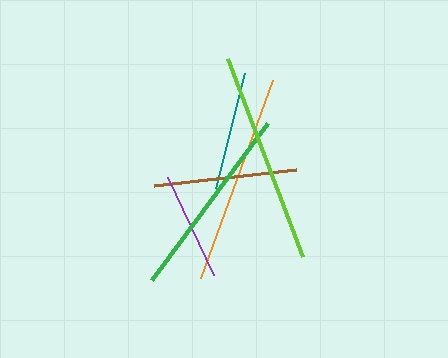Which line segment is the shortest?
The purple line is the shortest at approximately 108 pixels.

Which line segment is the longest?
The lime line is the longest at approximately 212 pixels.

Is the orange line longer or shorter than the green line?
The orange line is longer than the green line.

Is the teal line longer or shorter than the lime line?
The lime line is longer than the teal line.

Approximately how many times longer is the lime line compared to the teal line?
The lime line is approximately 1.8 times the length of the teal line.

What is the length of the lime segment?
The lime segment is approximately 212 pixels long.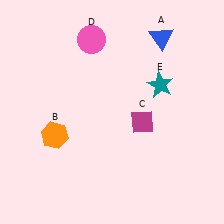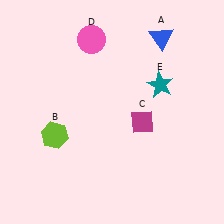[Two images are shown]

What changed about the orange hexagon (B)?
In Image 1, B is orange. In Image 2, it changed to lime.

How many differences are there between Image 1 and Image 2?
There is 1 difference between the two images.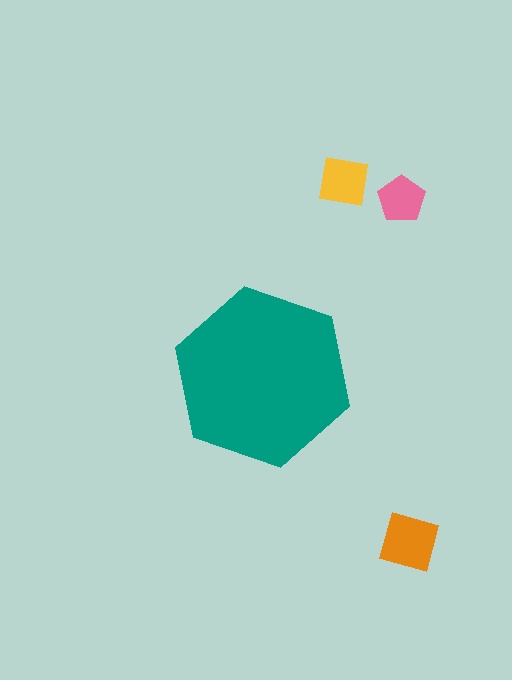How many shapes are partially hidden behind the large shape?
0 shapes are partially hidden.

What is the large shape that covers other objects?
A teal hexagon.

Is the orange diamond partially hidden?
No, the orange diamond is fully visible.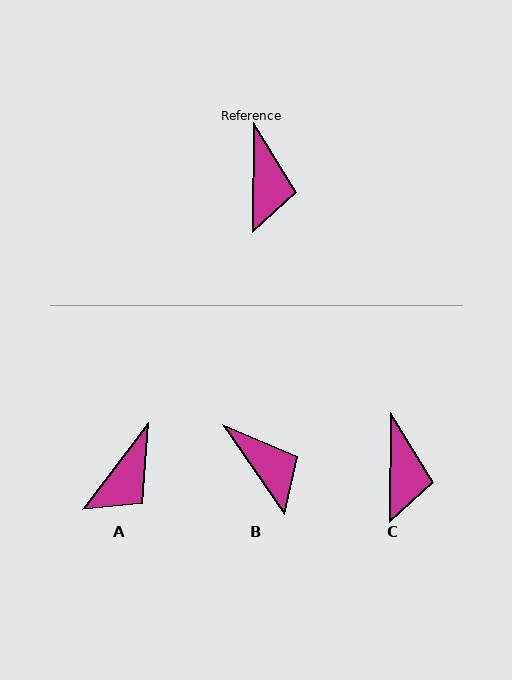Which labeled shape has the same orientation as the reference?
C.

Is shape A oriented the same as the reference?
No, it is off by about 37 degrees.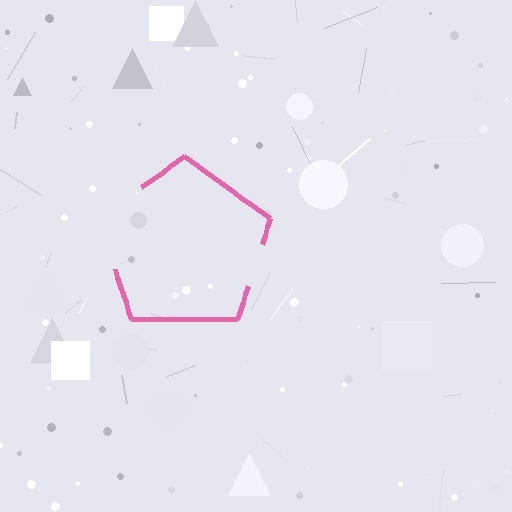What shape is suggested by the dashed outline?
The dashed outline suggests a pentagon.